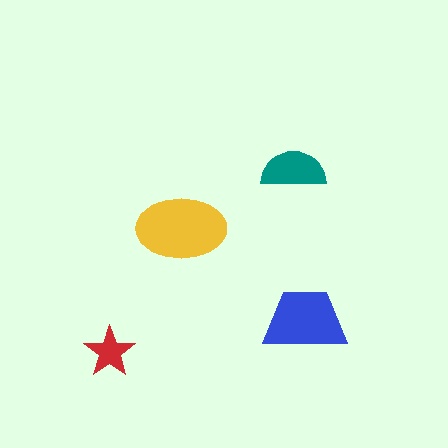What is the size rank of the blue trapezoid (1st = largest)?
2nd.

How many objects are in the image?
There are 4 objects in the image.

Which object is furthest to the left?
The red star is leftmost.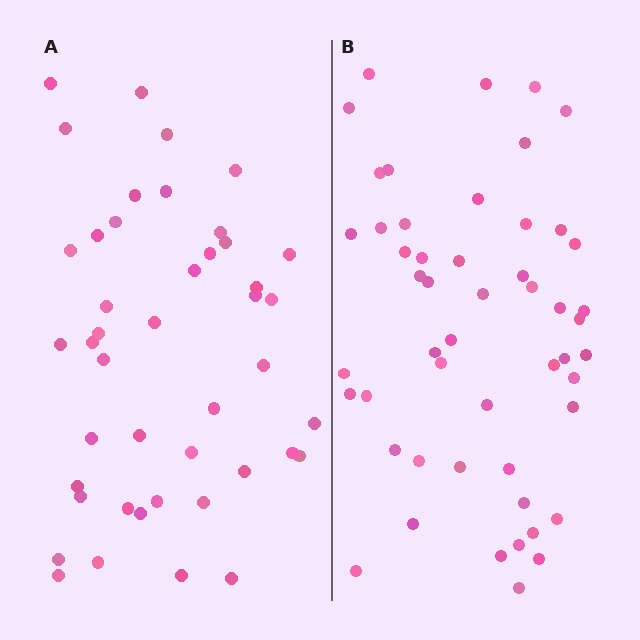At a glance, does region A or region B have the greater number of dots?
Region B (the right region) has more dots.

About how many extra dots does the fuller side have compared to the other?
Region B has roughly 8 or so more dots than region A.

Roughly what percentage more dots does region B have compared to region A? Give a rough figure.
About 15% more.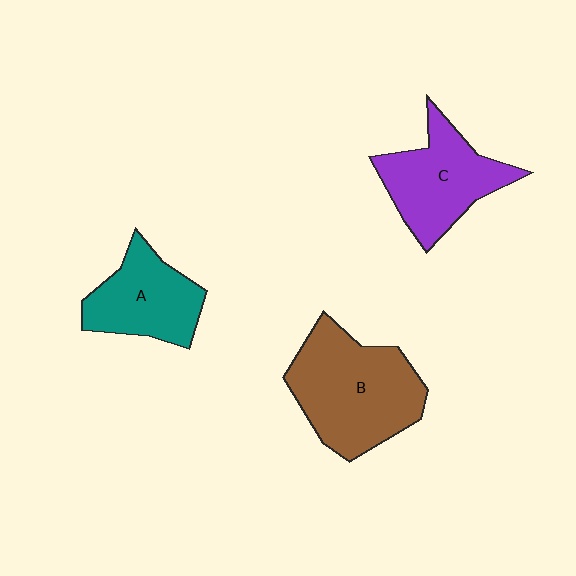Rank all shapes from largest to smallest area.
From largest to smallest: B (brown), C (purple), A (teal).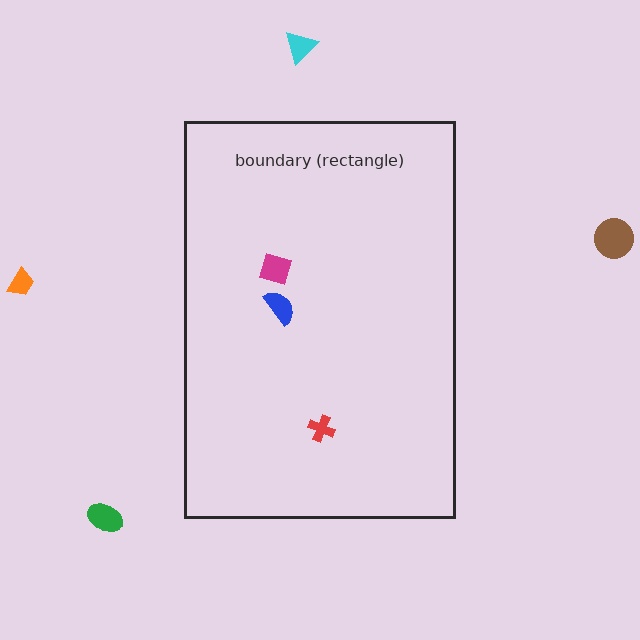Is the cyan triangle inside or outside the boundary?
Outside.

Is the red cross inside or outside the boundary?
Inside.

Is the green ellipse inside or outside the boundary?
Outside.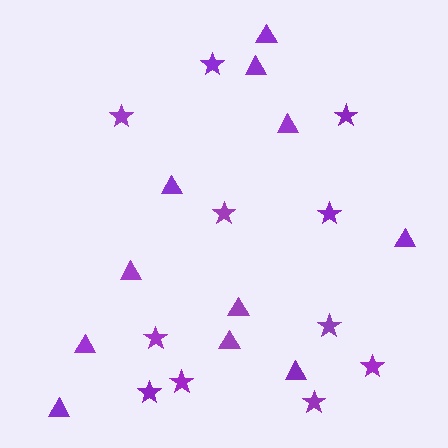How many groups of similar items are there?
There are 2 groups: one group of stars (11) and one group of triangles (11).